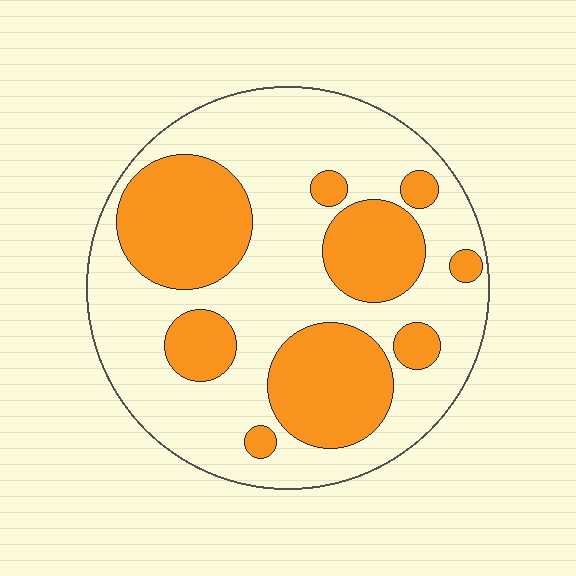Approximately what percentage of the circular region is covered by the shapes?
Approximately 35%.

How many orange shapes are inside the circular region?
9.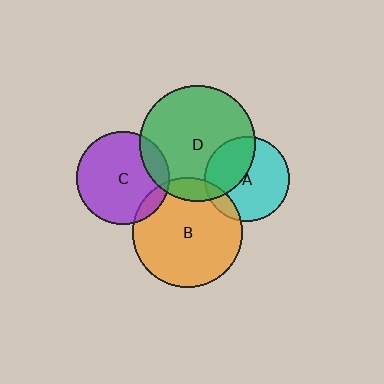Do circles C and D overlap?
Yes.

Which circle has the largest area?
Circle D (green).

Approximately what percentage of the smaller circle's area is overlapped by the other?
Approximately 15%.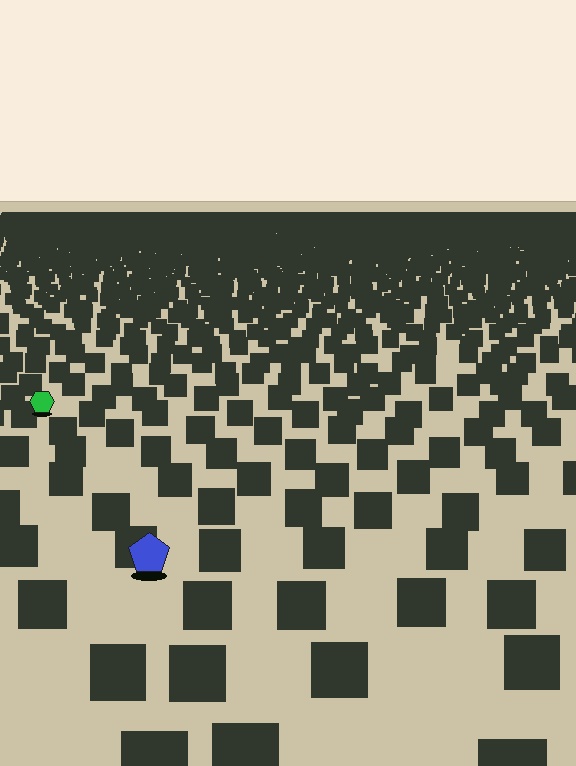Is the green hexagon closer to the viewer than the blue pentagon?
No. The blue pentagon is closer — you can tell from the texture gradient: the ground texture is coarser near it.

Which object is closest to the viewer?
The blue pentagon is closest. The texture marks near it are larger and more spread out.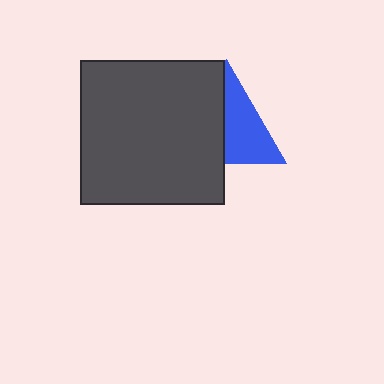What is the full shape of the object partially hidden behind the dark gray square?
The partially hidden object is a blue triangle.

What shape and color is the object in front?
The object in front is a dark gray square.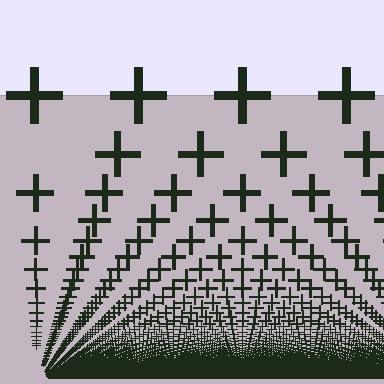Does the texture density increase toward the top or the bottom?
Density increases toward the bottom.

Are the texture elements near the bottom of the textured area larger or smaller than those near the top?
Smaller. The gradient is inverted — elements near the bottom are smaller and denser.